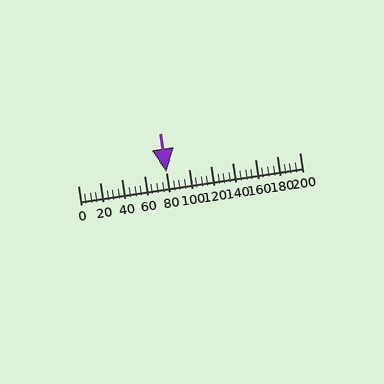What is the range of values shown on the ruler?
The ruler shows values from 0 to 200.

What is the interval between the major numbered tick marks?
The major tick marks are spaced 20 units apart.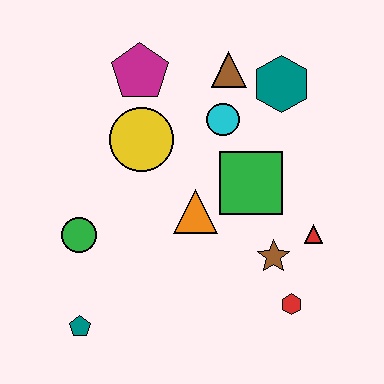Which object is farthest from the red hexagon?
The magenta pentagon is farthest from the red hexagon.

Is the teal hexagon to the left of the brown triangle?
No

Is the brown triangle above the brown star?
Yes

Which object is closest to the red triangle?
The brown star is closest to the red triangle.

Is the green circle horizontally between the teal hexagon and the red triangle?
No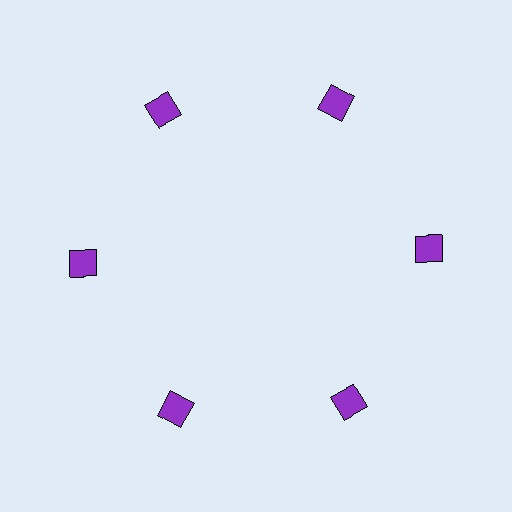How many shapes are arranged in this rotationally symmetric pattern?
There are 6 shapes, arranged in 6 groups of 1.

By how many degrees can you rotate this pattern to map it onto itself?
The pattern maps onto itself every 60 degrees of rotation.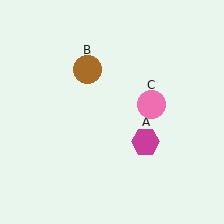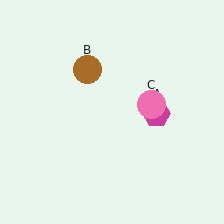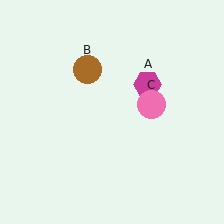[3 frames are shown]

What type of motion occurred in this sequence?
The magenta hexagon (object A) rotated counterclockwise around the center of the scene.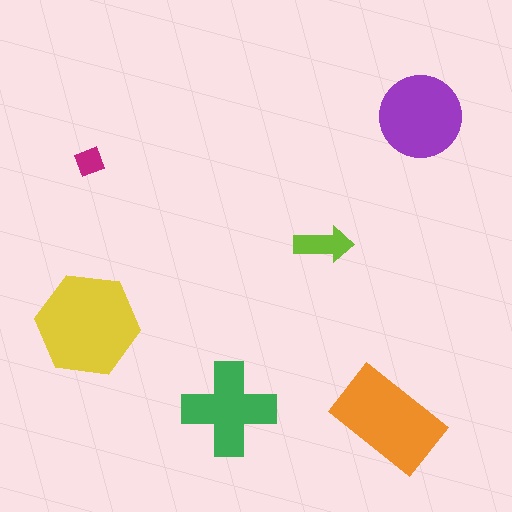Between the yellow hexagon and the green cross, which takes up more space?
The yellow hexagon.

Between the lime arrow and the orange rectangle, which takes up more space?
The orange rectangle.